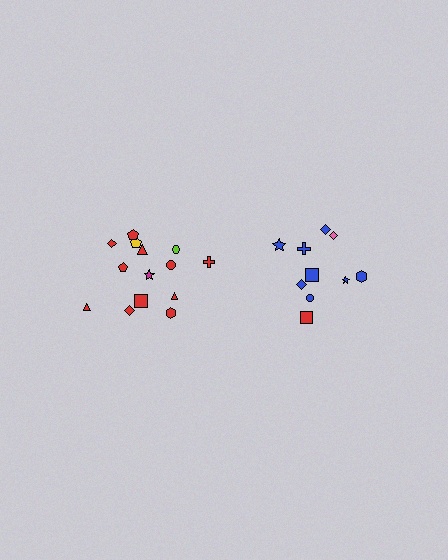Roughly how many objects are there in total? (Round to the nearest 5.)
Roughly 25 objects in total.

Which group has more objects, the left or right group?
The left group.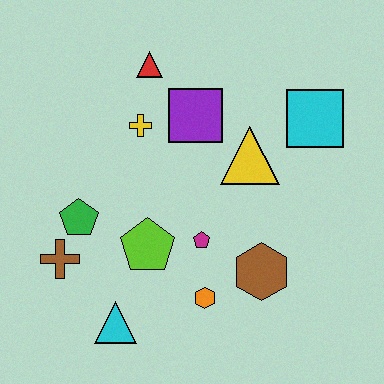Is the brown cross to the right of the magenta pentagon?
No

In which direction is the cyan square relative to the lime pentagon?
The cyan square is to the right of the lime pentagon.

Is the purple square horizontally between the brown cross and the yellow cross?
No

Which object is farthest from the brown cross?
The cyan square is farthest from the brown cross.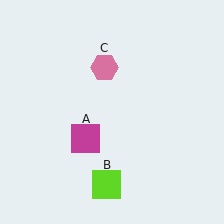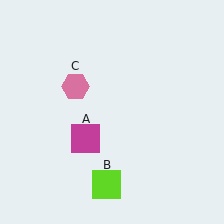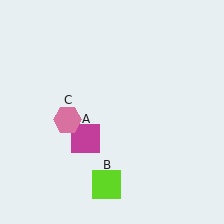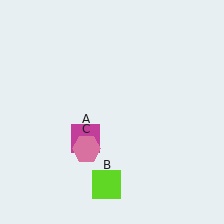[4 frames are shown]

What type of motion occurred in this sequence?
The pink hexagon (object C) rotated counterclockwise around the center of the scene.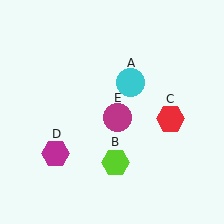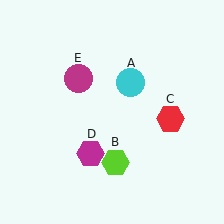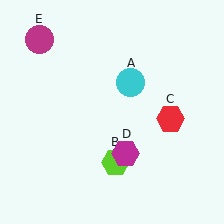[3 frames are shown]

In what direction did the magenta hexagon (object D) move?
The magenta hexagon (object D) moved right.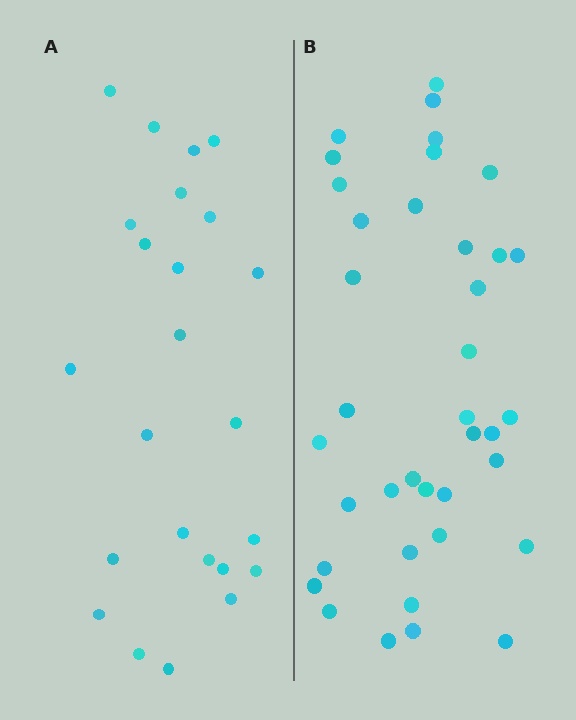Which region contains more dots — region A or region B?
Region B (the right region) has more dots.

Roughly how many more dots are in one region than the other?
Region B has approximately 15 more dots than region A.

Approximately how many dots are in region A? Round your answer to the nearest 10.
About 20 dots. (The exact count is 24, which rounds to 20.)